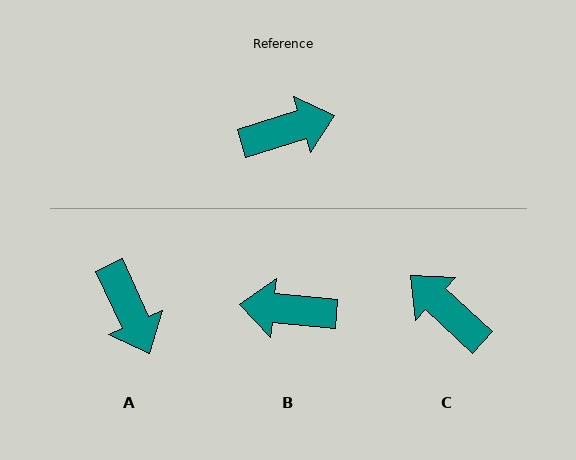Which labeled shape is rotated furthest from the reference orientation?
B, about 158 degrees away.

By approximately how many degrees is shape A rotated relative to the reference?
Approximately 82 degrees clockwise.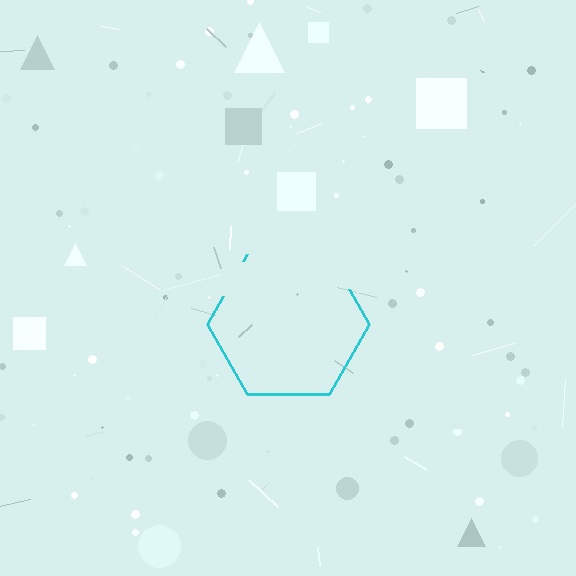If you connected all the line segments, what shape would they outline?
They would outline a hexagon.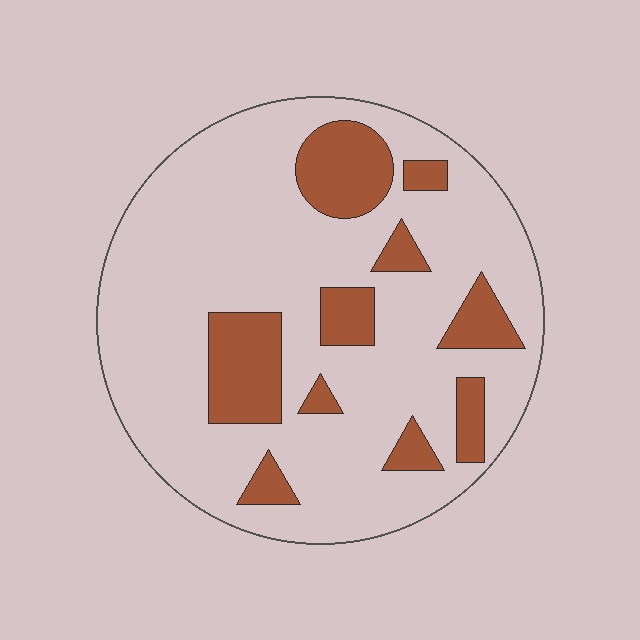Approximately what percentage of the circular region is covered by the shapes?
Approximately 20%.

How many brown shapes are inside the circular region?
10.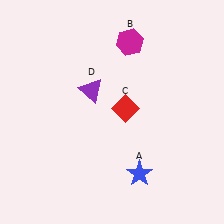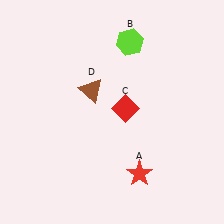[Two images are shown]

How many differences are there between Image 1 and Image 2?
There are 3 differences between the two images.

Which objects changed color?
A changed from blue to red. B changed from magenta to lime. D changed from purple to brown.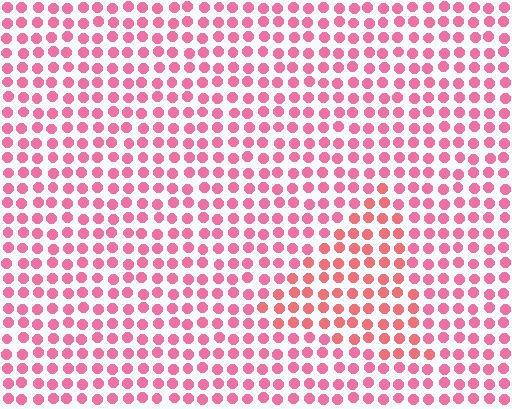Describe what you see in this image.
The image is filled with small pink elements in a uniform arrangement. A triangle-shaped region is visible where the elements are tinted to a slightly different hue, forming a subtle color boundary.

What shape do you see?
I see a triangle.